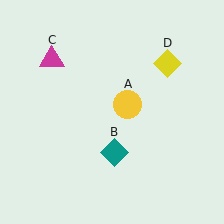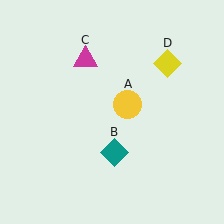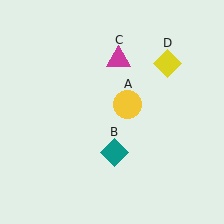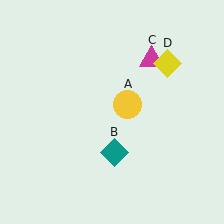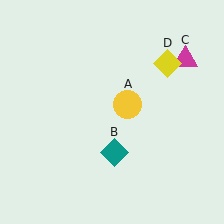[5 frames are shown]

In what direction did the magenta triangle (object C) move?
The magenta triangle (object C) moved right.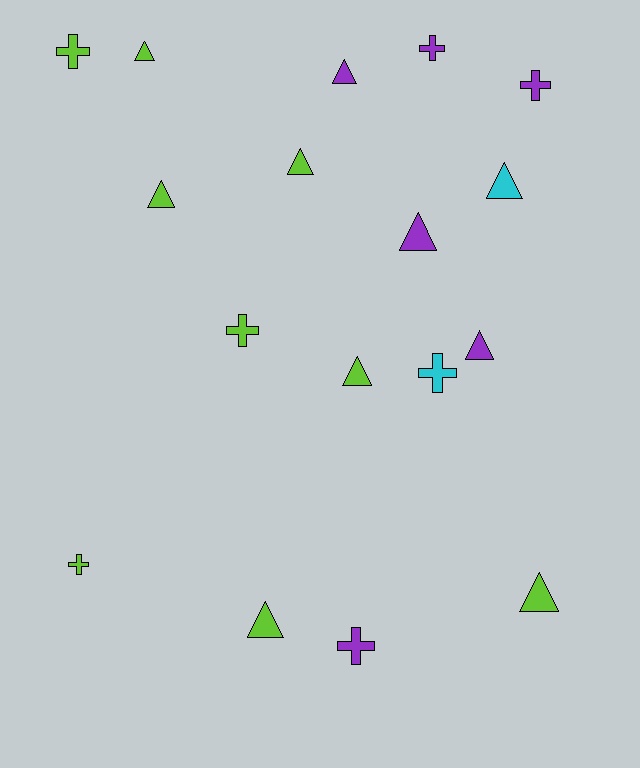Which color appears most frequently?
Lime, with 9 objects.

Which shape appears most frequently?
Triangle, with 10 objects.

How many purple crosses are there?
There are 3 purple crosses.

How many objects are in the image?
There are 17 objects.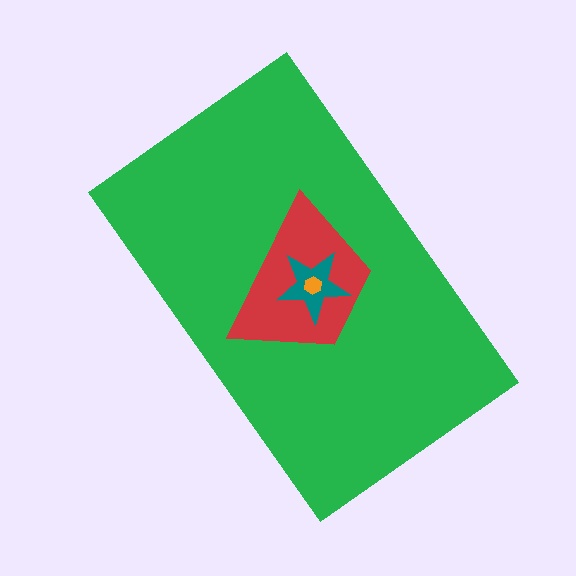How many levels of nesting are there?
4.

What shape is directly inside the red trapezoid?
The teal star.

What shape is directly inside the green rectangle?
The red trapezoid.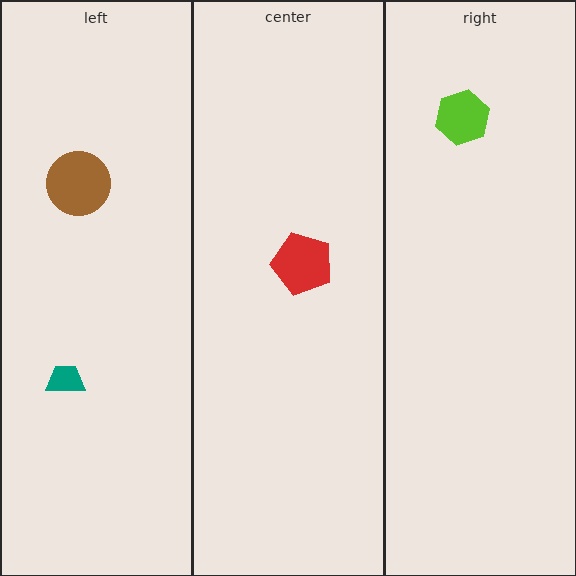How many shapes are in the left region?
2.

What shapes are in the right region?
The lime hexagon.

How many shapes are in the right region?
1.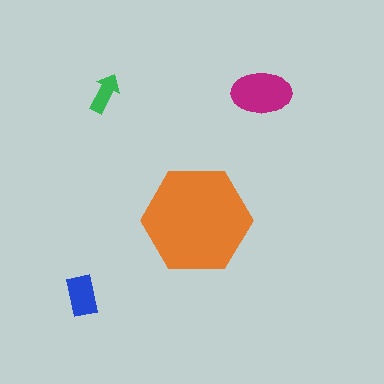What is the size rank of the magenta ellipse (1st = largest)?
2nd.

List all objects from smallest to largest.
The green arrow, the blue rectangle, the magenta ellipse, the orange hexagon.